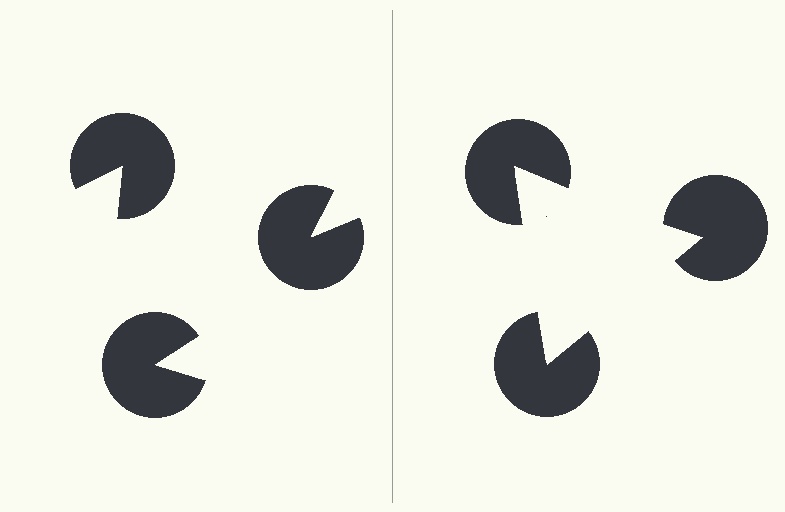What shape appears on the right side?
An illusory triangle.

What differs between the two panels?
The pac-man discs are positioned identically on both sides; only the wedge orientations differ. On the right they align to a triangle; on the left they are misaligned.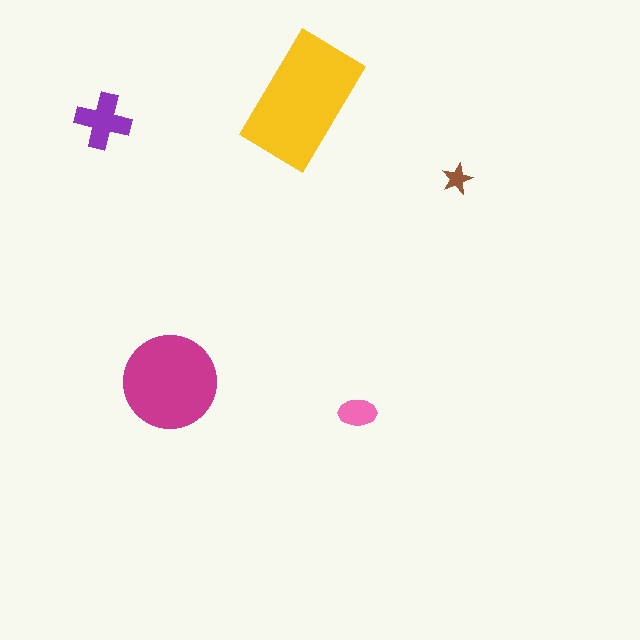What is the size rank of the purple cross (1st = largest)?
3rd.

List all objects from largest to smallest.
The yellow rectangle, the magenta circle, the purple cross, the pink ellipse, the brown star.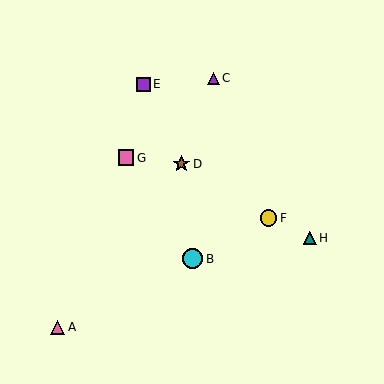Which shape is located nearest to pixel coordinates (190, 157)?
The brown star (labeled D) at (181, 164) is nearest to that location.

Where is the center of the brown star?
The center of the brown star is at (181, 164).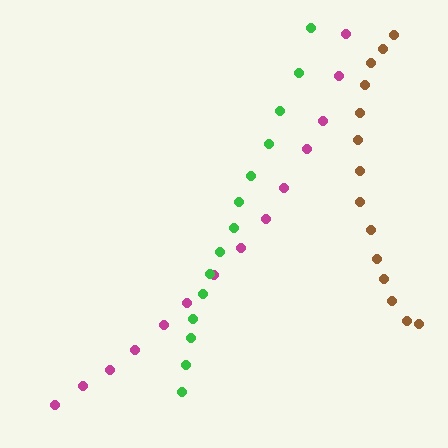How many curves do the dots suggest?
There are 3 distinct paths.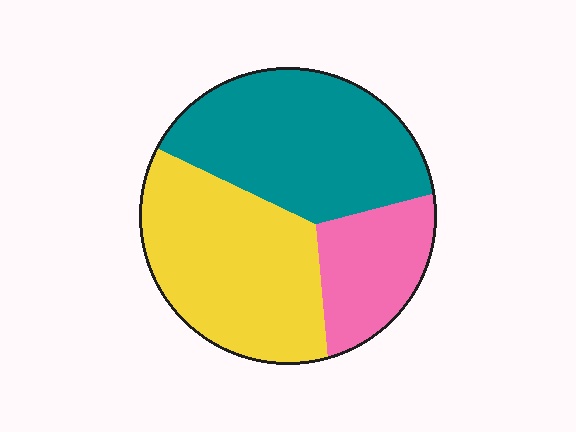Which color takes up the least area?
Pink, at roughly 20%.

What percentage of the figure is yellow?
Yellow covers roughly 40% of the figure.